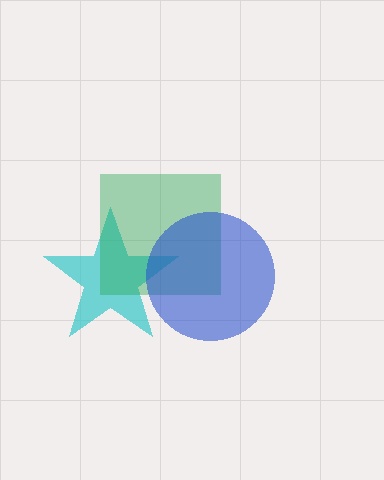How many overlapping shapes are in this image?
There are 3 overlapping shapes in the image.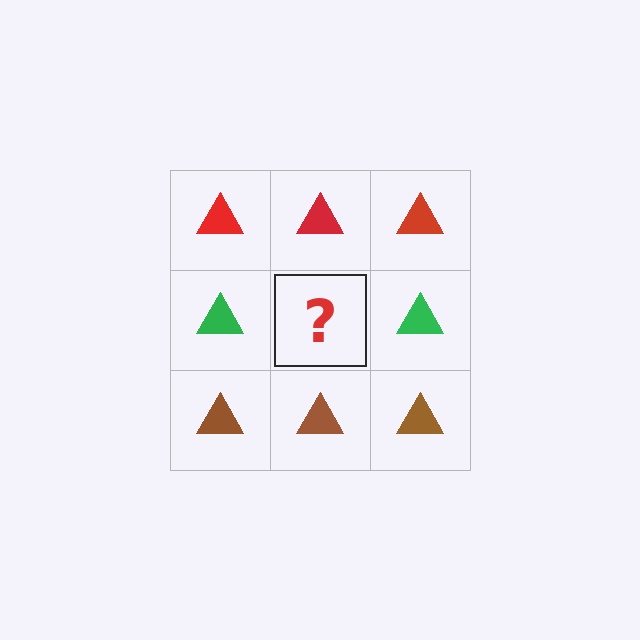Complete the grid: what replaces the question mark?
The question mark should be replaced with a green triangle.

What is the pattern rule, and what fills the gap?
The rule is that each row has a consistent color. The gap should be filled with a green triangle.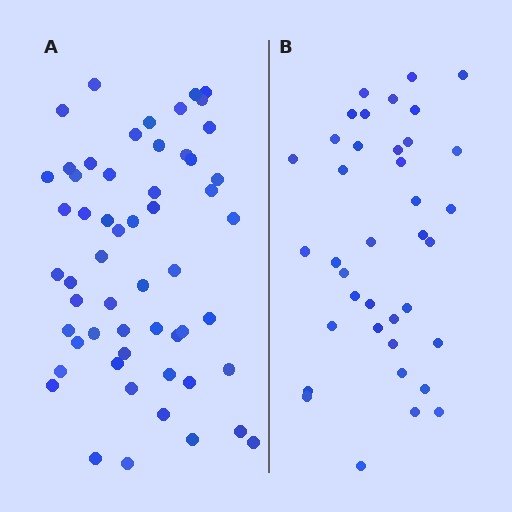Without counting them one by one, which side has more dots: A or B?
Region A (the left region) has more dots.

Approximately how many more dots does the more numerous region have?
Region A has approximately 20 more dots than region B.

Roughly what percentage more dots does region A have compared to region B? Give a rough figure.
About 45% more.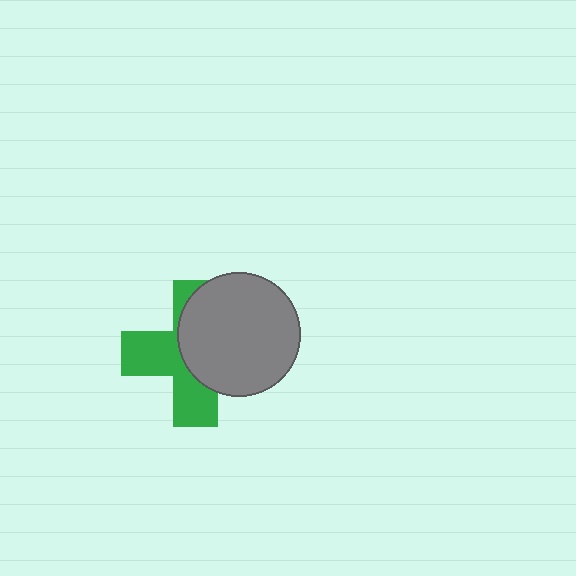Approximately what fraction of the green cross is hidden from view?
Roughly 52% of the green cross is hidden behind the gray circle.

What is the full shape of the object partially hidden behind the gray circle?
The partially hidden object is a green cross.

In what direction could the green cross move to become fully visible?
The green cross could move left. That would shift it out from behind the gray circle entirely.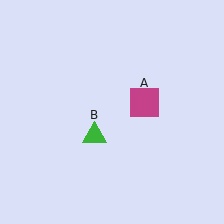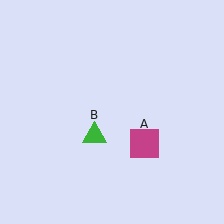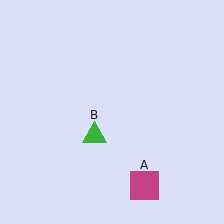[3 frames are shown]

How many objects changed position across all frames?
1 object changed position: magenta square (object A).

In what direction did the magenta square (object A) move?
The magenta square (object A) moved down.